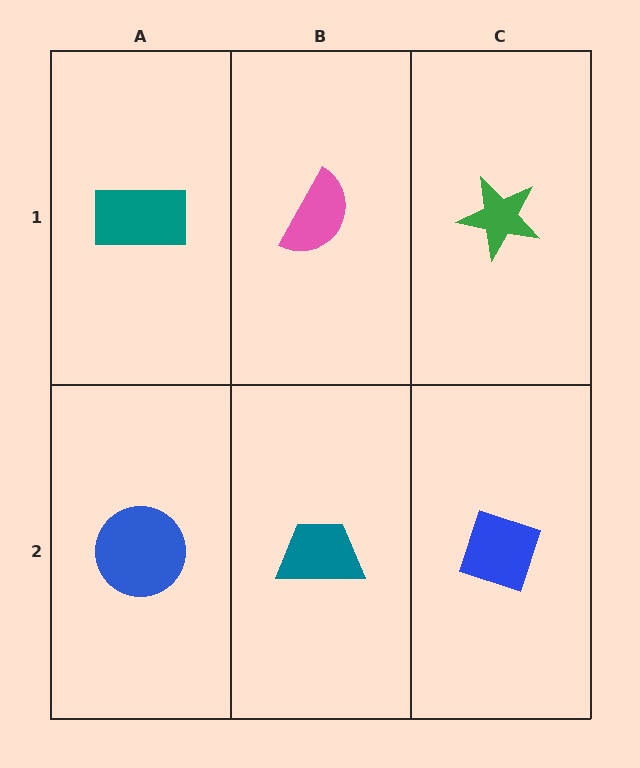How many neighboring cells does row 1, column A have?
2.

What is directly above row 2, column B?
A pink semicircle.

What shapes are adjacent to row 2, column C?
A green star (row 1, column C), a teal trapezoid (row 2, column B).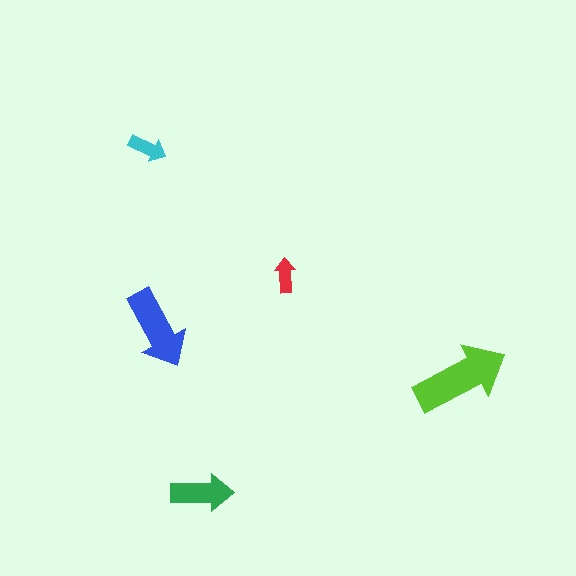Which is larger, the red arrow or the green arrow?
The green one.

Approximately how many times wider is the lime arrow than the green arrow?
About 1.5 times wider.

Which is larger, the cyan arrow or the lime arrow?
The lime one.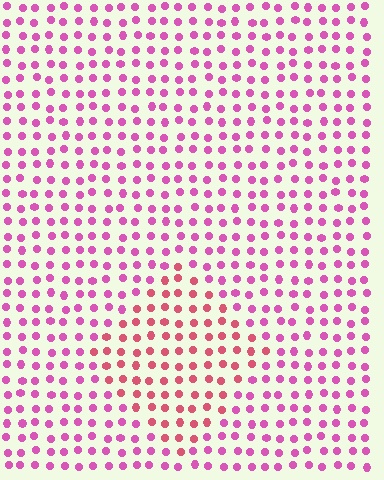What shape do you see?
I see a diamond.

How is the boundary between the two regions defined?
The boundary is defined purely by a slight shift in hue (about 32 degrees). Spacing, size, and orientation are identical on both sides.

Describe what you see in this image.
The image is filled with small pink elements in a uniform arrangement. A diamond-shaped region is visible where the elements are tinted to a slightly different hue, forming a subtle color boundary.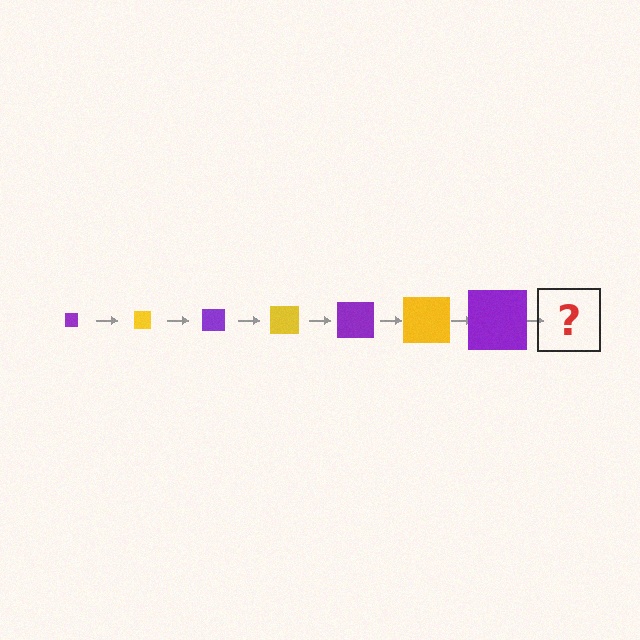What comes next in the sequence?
The next element should be a yellow square, larger than the previous one.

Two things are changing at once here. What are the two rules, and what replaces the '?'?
The two rules are that the square grows larger each step and the color cycles through purple and yellow. The '?' should be a yellow square, larger than the previous one.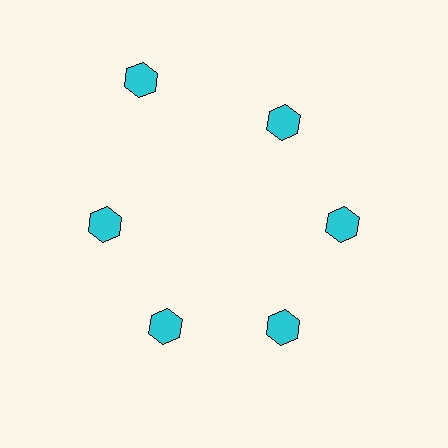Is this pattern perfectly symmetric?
No. The 6 cyan hexagons are arranged in a ring, but one element near the 11 o'clock position is pushed outward from the center, breaking the 6-fold rotational symmetry.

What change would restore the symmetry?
The symmetry would be restored by moving it inward, back onto the ring so that all 6 hexagons sit at equal angles and equal distance from the center.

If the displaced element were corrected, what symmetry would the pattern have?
It would have 6-fold rotational symmetry — the pattern would map onto itself every 60 degrees.